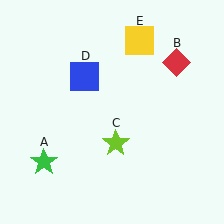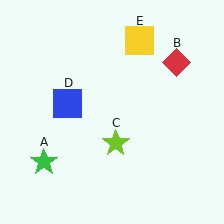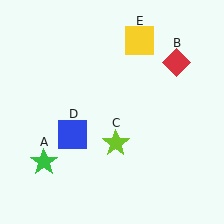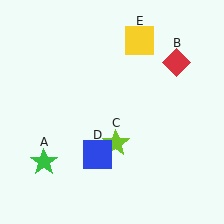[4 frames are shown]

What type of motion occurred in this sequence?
The blue square (object D) rotated counterclockwise around the center of the scene.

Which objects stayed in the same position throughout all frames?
Green star (object A) and red diamond (object B) and lime star (object C) and yellow square (object E) remained stationary.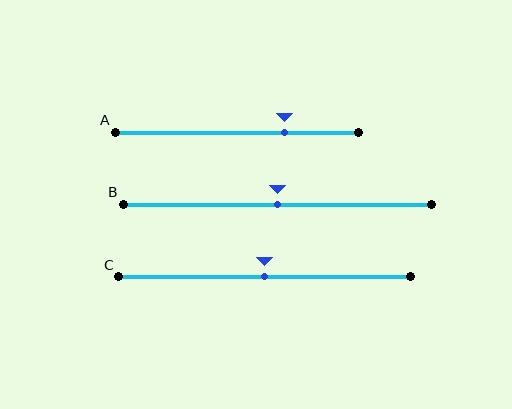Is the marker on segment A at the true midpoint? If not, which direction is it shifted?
No, the marker on segment A is shifted to the right by about 20% of the segment length.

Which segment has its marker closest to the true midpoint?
Segment B has its marker closest to the true midpoint.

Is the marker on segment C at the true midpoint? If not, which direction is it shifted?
Yes, the marker on segment C is at the true midpoint.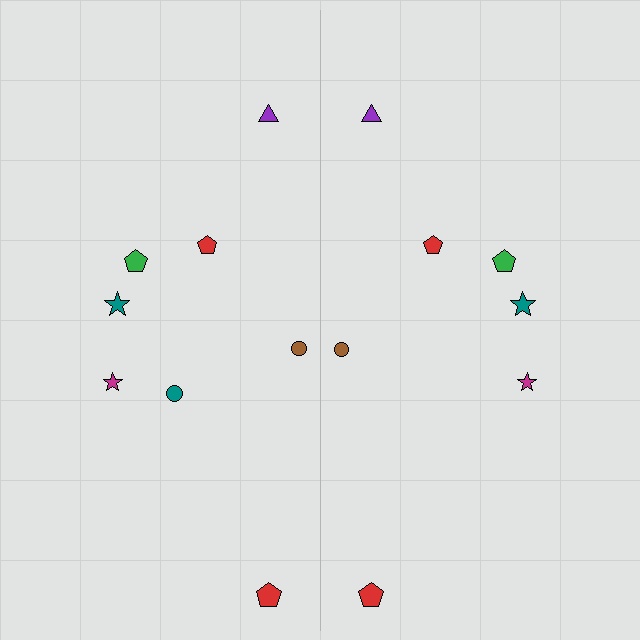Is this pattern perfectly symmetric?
No, the pattern is not perfectly symmetric. A teal circle is missing from the right side.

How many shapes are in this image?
There are 15 shapes in this image.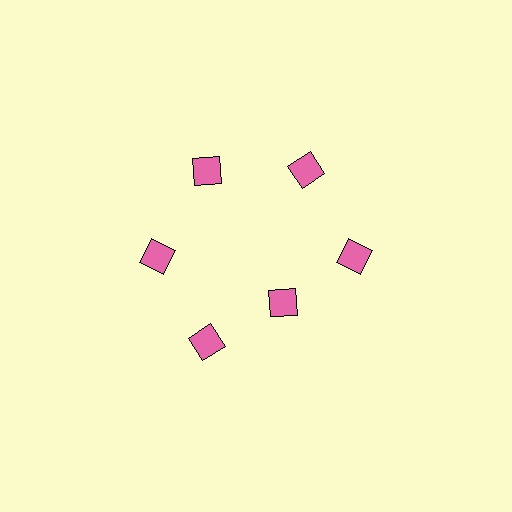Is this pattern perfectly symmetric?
No. The 6 pink diamonds are arranged in a ring, but one element near the 5 o'clock position is pulled inward toward the center, breaking the 6-fold rotational symmetry.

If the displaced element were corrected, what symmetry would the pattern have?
It would have 6-fold rotational symmetry — the pattern would map onto itself every 60 degrees.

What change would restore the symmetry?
The symmetry would be restored by moving it outward, back onto the ring so that all 6 diamonds sit at equal angles and equal distance from the center.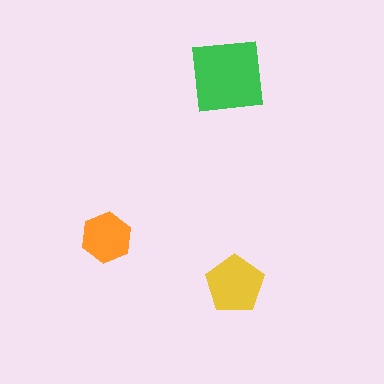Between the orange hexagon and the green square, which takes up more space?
The green square.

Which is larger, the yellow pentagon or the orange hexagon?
The yellow pentagon.